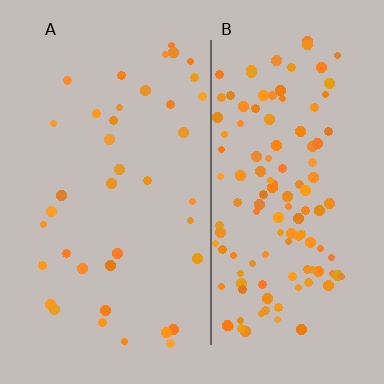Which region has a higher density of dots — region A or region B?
B (the right).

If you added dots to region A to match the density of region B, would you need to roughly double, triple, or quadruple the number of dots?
Approximately triple.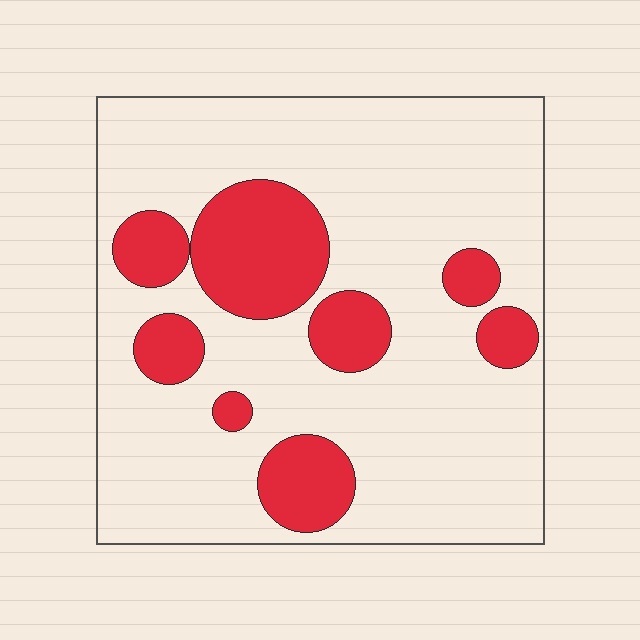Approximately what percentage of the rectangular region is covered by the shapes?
Approximately 20%.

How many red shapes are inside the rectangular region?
8.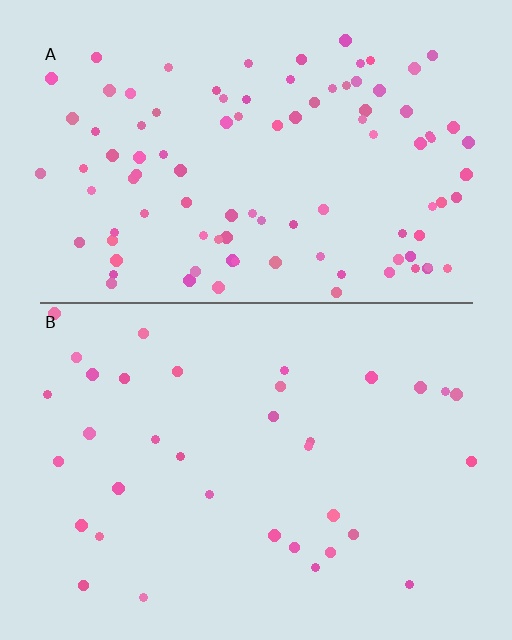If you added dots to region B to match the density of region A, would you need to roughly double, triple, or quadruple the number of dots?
Approximately triple.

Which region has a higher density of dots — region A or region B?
A (the top).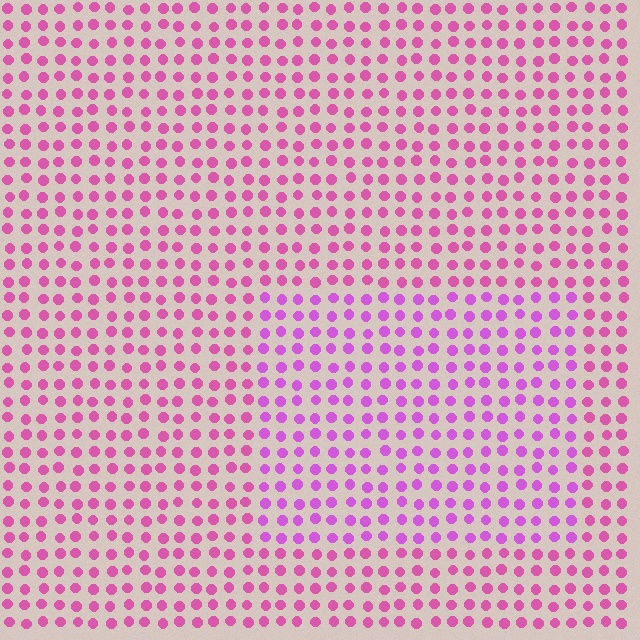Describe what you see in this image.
The image is filled with small pink elements in a uniform arrangement. A rectangle-shaped region is visible where the elements are tinted to a slightly different hue, forming a subtle color boundary.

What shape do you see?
I see a rectangle.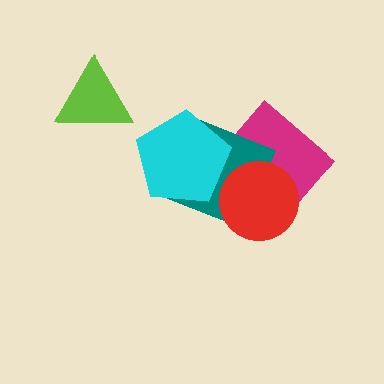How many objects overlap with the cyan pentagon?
1 object overlaps with the cyan pentagon.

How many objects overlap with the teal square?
3 objects overlap with the teal square.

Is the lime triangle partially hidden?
No, no other shape covers it.